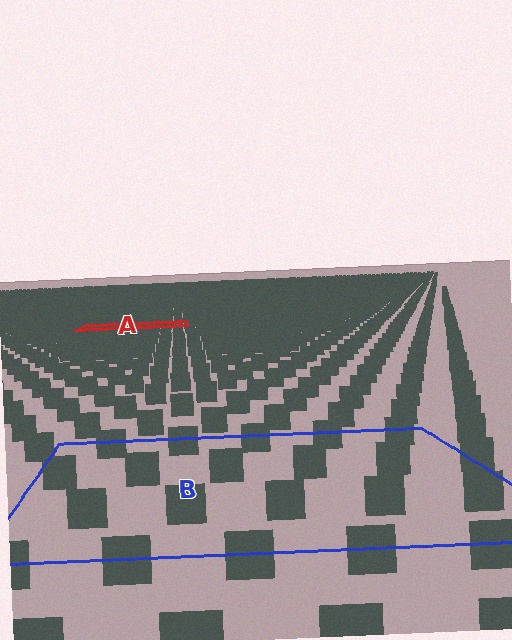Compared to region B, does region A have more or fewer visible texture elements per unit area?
Region A has more texture elements per unit area — they are packed more densely because it is farther away.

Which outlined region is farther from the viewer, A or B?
Region A is farther from the viewer — the texture elements inside it appear smaller and more densely packed.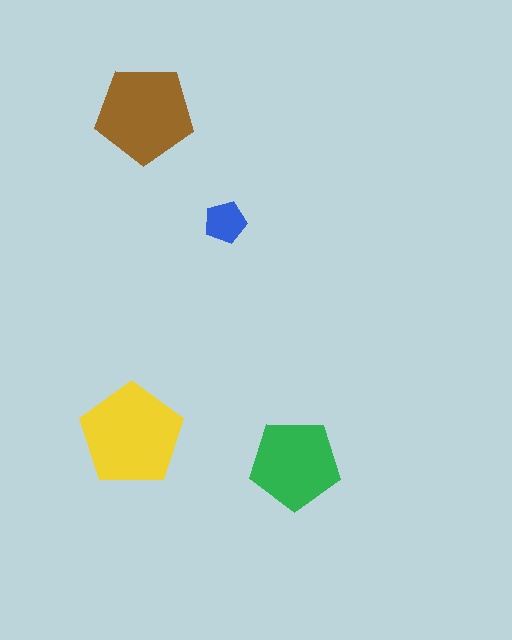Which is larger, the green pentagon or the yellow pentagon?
The yellow one.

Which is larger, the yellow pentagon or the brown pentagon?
The yellow one.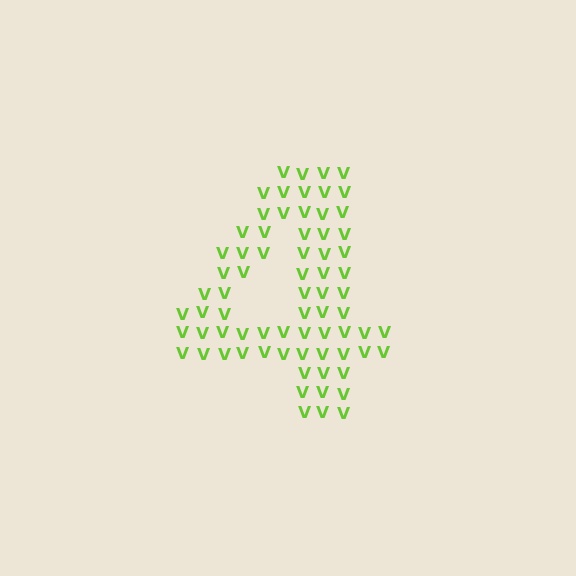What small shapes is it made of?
It is made of small letter V's.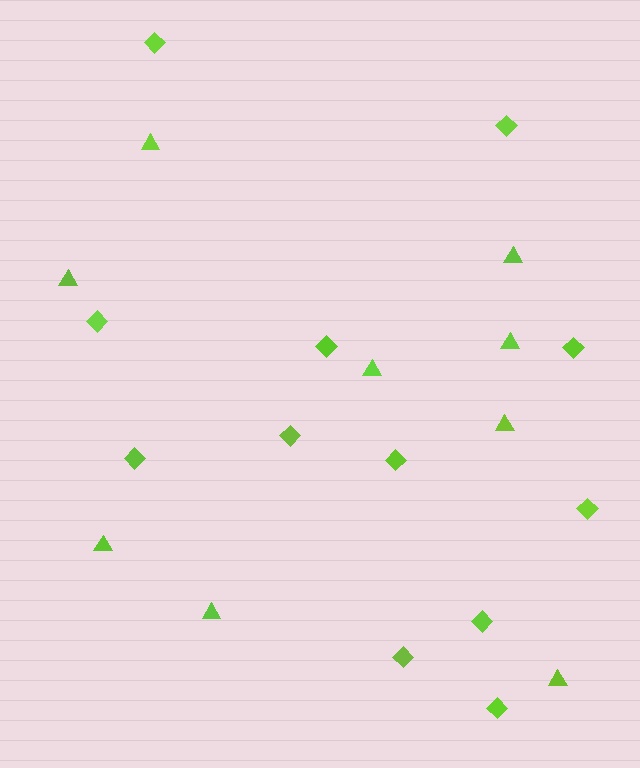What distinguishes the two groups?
There are 2 groups: one group of triangles (9) and one group of diamonds (12).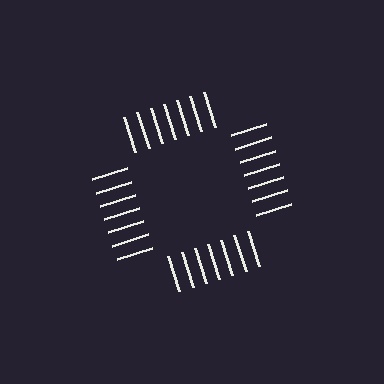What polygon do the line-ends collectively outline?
An illusory square — the line segments terminate on its edges but no continuous stroke is drawn.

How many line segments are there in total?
28 — 7 along each of the 4 edges.